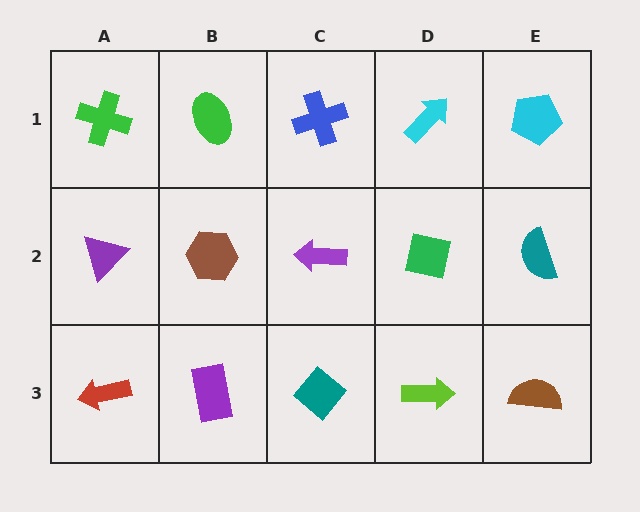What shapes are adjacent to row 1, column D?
A green square (row 2, column D), a blue cross (row 1, column C), a cyan pentagon (row 1, column E).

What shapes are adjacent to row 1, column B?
A brown hexagon (row 2, column B), a green cross (row 1, column A), a blue cross (row 1, column C).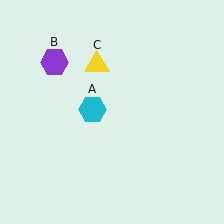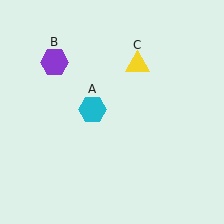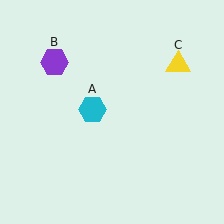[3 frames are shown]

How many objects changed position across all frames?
1 object changed position: yellow triangle (object C).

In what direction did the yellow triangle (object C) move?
The yellow triangle (object C) moved right.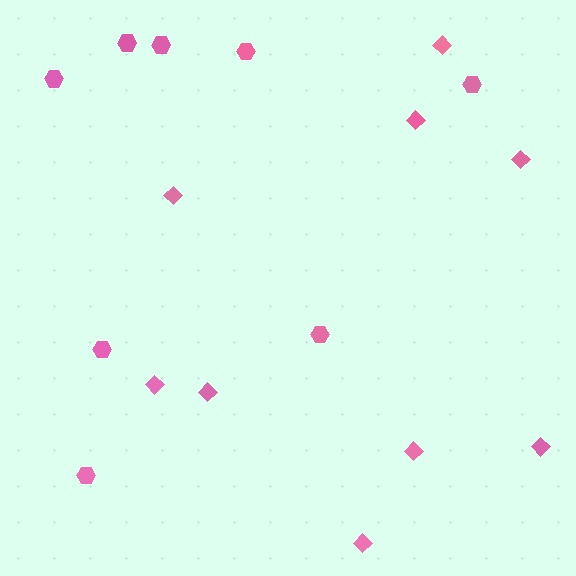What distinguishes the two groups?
There are 2 groups: one group of diamonds (9) and one group of hexagons (8).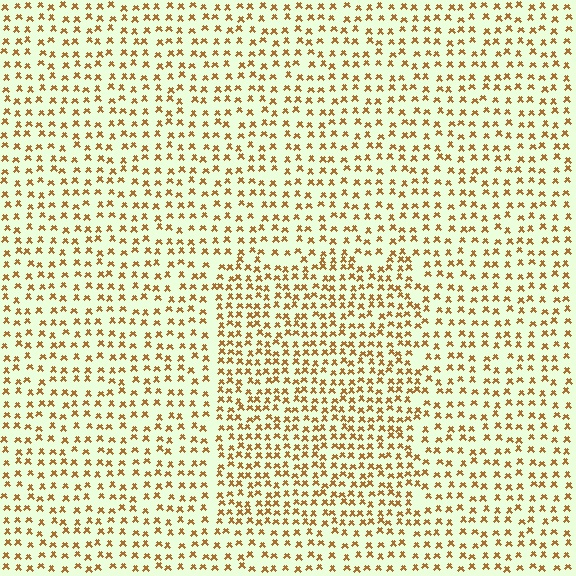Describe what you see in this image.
The image contains small brown elements arranged at two different densities. A rectangle-shaped region is visible where the elements are more densely packed than the surrounding area.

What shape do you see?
I see a rectangle.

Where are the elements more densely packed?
The elements are more densely packed inside the rectangle boundary.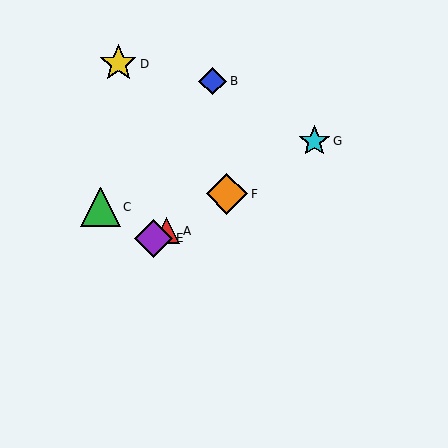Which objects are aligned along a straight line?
Objects A, E, F, G are aligned along a straight line.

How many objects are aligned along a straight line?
4 objects (A, E, F, G) are aligned along a straight line.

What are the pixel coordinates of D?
Object D is at (118, 64).